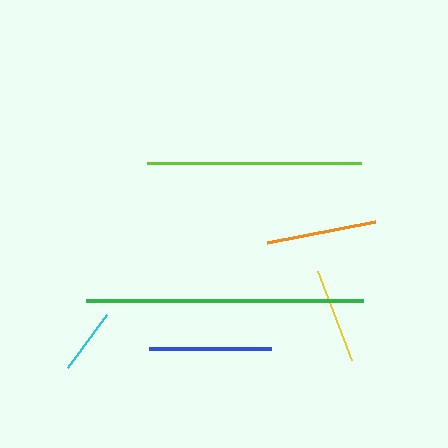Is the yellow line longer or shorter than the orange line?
The orange line is longer than the yellow line.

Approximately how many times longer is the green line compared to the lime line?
The green line is approximately 1.3 times the length of the lime line.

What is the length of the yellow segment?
The yellow segment is approximately 95 pixels long.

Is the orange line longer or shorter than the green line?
The green line is longer than the orange line.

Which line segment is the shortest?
The cyan line is the shortest at approximately 65 pixels.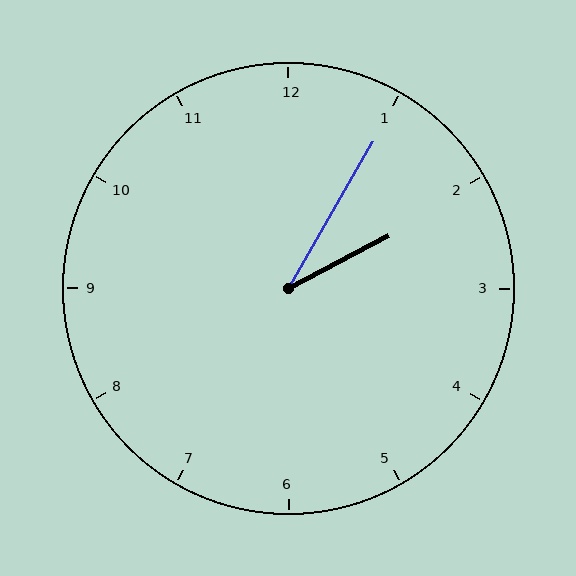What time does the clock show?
2:05.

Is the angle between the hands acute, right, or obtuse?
It is acute.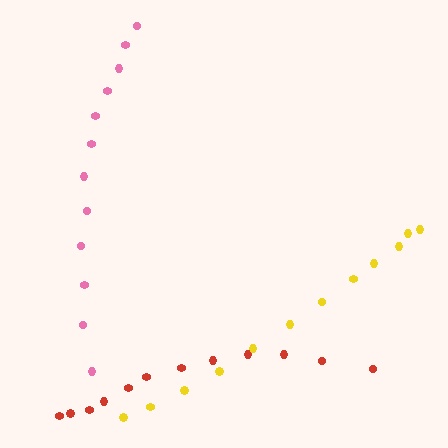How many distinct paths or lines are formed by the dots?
There are 3 distinct paths.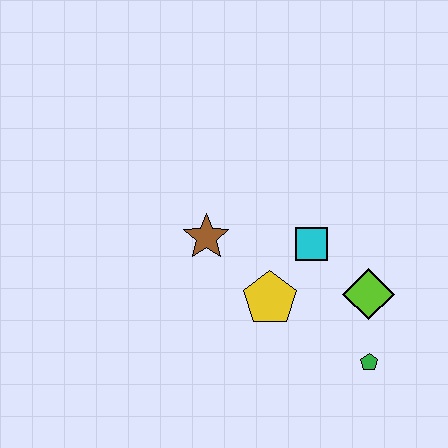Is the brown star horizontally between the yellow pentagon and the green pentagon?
No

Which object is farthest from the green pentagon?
The brown star is farthest from the green pentagon.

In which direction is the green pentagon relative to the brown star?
The green pentagon is to the right of the brown star.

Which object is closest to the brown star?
The yellow pentagon is closest to the brown star.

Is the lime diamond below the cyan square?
Yes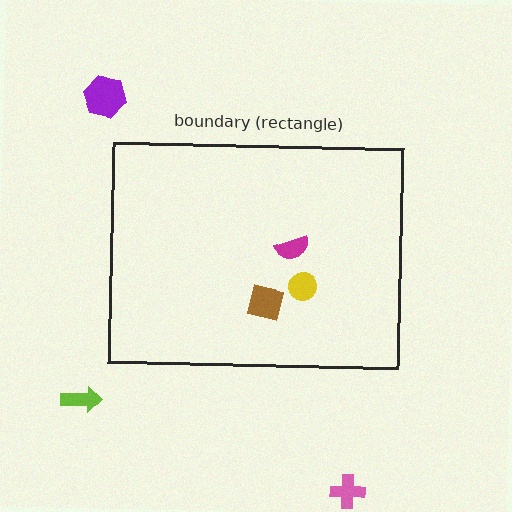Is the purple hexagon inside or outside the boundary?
Outside.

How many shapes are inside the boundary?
3 inside, 3 outside.